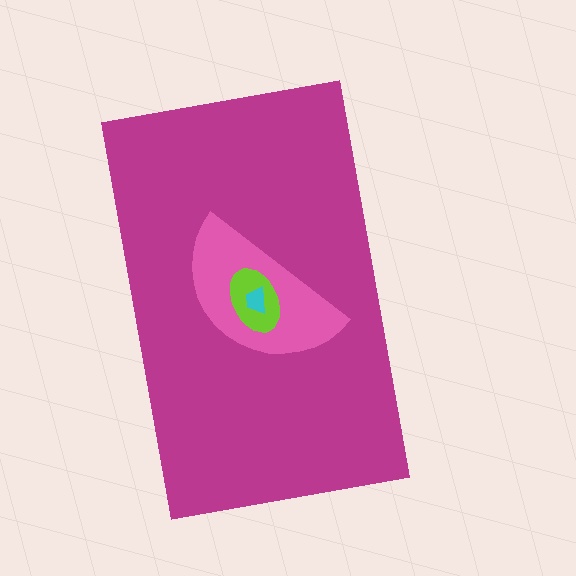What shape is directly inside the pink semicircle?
The lime ellipse.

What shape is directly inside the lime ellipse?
The cyan trapezoid.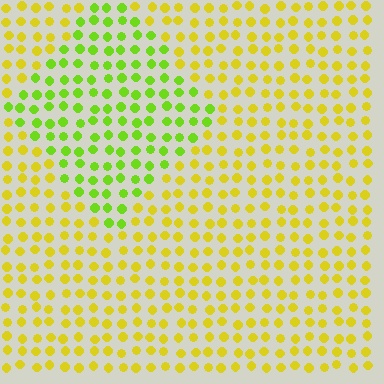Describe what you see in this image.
The image is filled with small yellow elements in a uniform arrangement. A diamond-shaped region is visible where the elements are tinted to a slightly different hue, forming a subtle color boundary.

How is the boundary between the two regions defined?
The boundary is defined purely by a slight shift in hue (about 37 degrees). Spacing, size, and orientation are identical on both sides.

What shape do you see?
I see a diamond.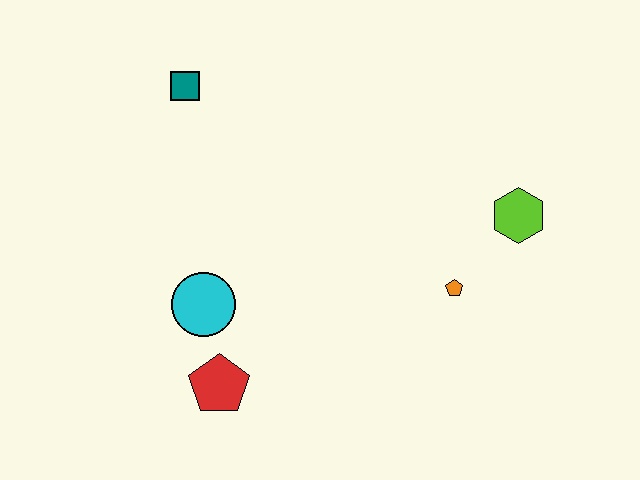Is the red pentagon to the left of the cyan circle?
No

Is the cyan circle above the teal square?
No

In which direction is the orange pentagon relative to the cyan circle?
The orange pentagon is to the right of the cyan circle.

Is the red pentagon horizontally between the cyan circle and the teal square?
No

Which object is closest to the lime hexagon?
The orange pentagon is closest to the lime hexagon.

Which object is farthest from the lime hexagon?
The teal square is farthest from the lime hexagon.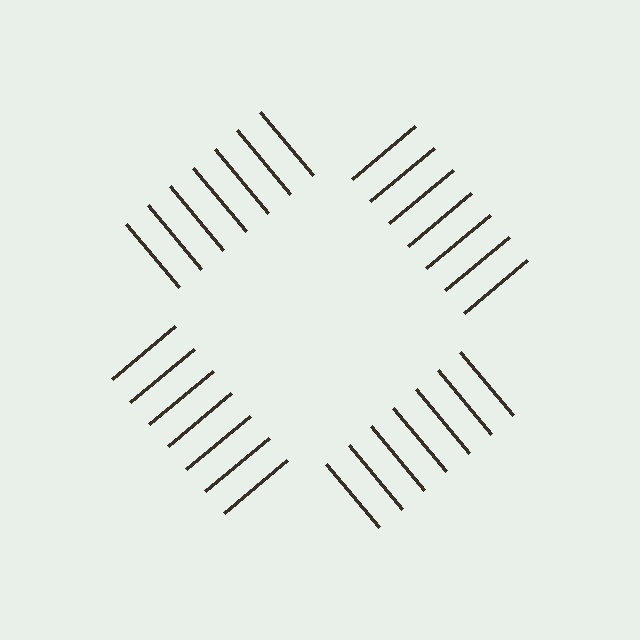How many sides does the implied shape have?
4 sides — the line-ends trace a square.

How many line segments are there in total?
28 — 7 along each of the 4 edges.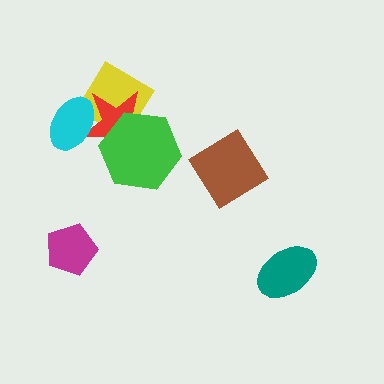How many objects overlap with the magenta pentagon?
0 objects overlap with the magenta pentagon.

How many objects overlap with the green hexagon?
2 objects overlap with the green hexagon.